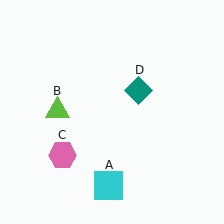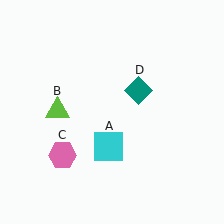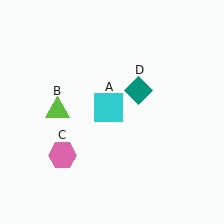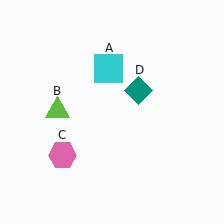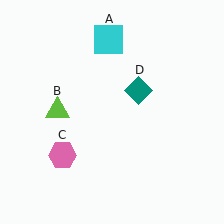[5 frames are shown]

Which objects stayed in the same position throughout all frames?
Lime triangle (object B) and pink hexagon (object C) and teal diamond (object D) remained stationary.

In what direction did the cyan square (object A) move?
The cyan square (object A) moved up.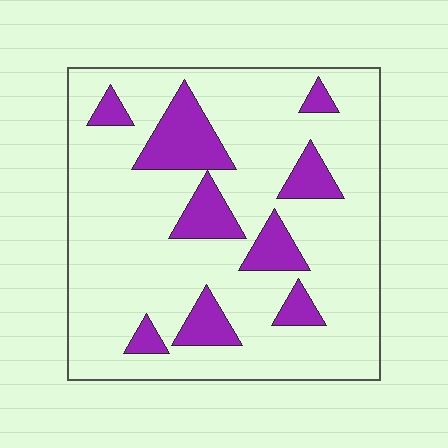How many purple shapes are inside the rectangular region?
9.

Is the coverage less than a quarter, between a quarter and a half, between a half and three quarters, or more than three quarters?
Less than a quarter.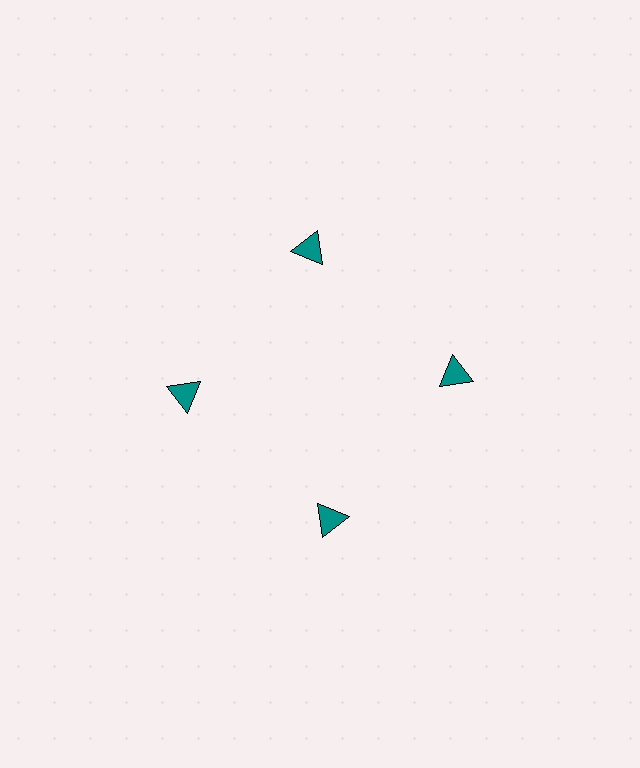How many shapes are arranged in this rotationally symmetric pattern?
There are 4 shapes, arranged in 4 groups of 1.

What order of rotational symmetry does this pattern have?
This pattern has 4-fold rotational symmetry.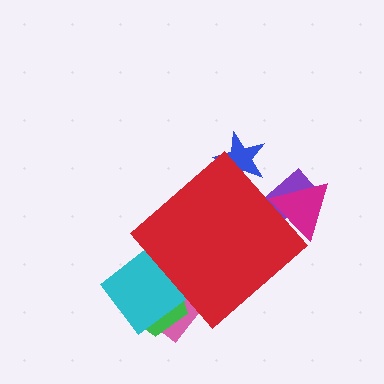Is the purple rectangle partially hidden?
Yes, the purple rectangle is partially hidden behind the red diamond.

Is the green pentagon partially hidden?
Yes, the green pentagon is partially hidden behind the red diamond.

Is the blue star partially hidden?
Yes, the blue star is partially hidden behind the red diamond.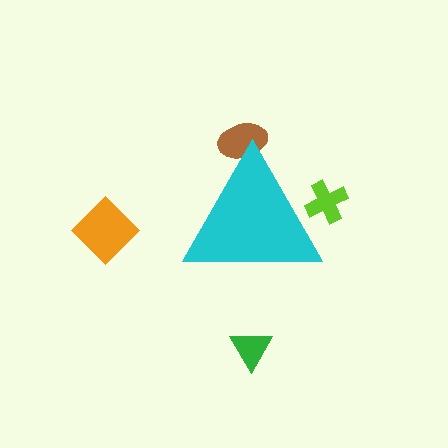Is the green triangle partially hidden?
No, the green triangle is fully visible.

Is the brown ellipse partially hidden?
Yes, the brown ellipse is partially hidden behind the cyan triangle.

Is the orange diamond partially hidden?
No, the orange diamond is fully visible.